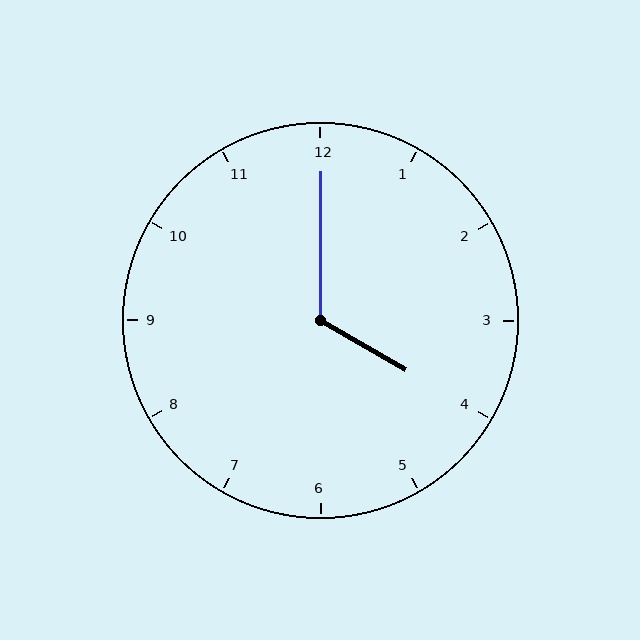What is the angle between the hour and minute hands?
Approximately 120 degrees.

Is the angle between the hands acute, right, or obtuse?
It is obtuse.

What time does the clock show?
4:00.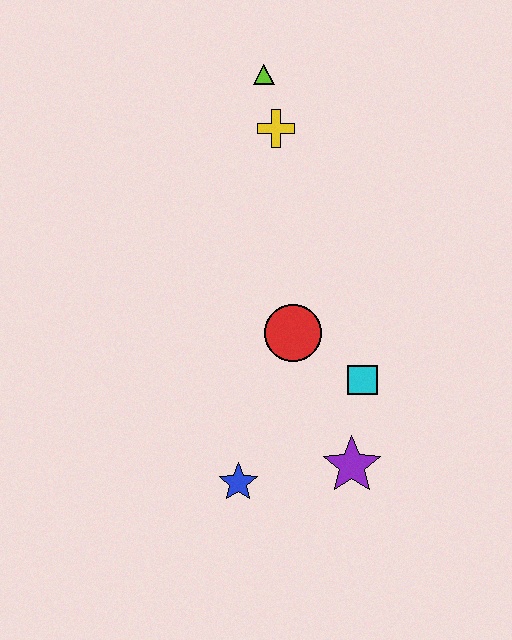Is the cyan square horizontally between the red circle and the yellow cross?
No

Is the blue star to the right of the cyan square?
No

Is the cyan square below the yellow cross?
Yes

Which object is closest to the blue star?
The purple star is closest to the blue star.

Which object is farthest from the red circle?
The lime triangle is farthest from the red circle.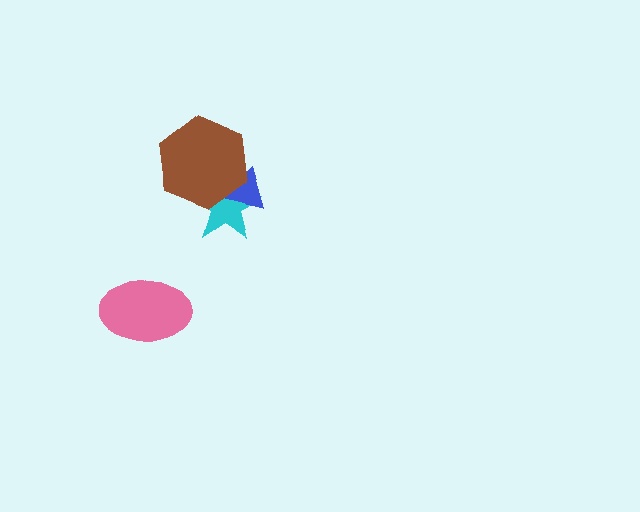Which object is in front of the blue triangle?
The brown hexagon is in front of the blue triangle.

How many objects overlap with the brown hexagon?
2 objects overlap with the brown hexagon.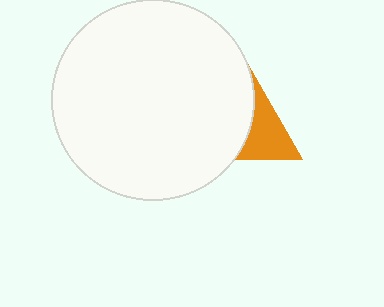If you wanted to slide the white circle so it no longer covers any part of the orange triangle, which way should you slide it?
Slide it left — that is the most direct way to separate the two shapes.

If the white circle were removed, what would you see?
You would see the complete orange triangle.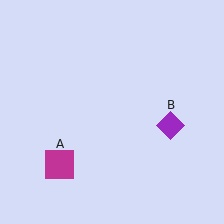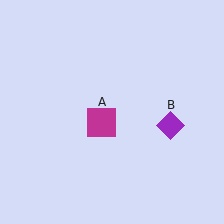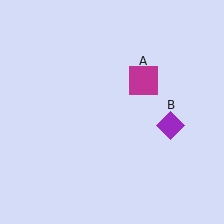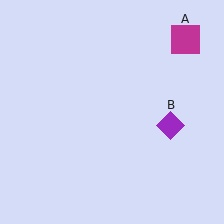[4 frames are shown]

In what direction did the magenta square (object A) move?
The magenta square (object A) moved up and to the right.